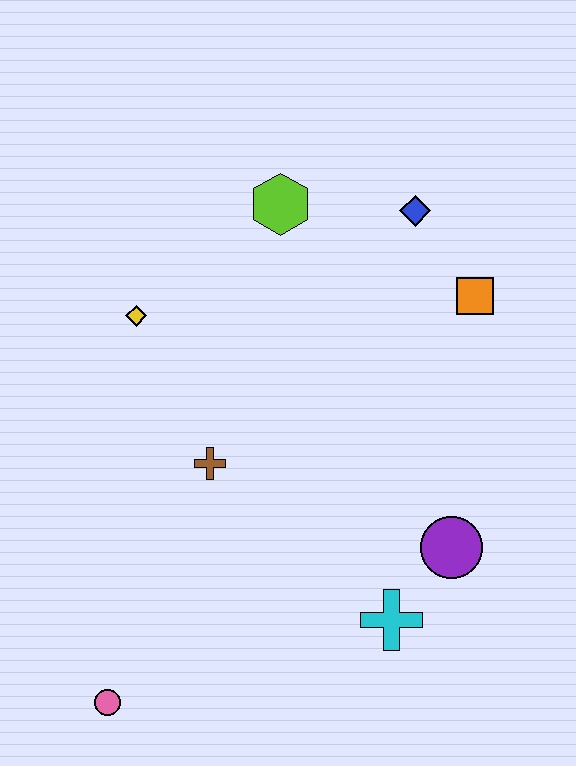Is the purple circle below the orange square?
Yes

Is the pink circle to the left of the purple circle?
Yes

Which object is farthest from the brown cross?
The blue diamond is farthest from the brown cross.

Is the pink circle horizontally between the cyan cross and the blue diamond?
No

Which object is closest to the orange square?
The blue diamond is closest to the orange square.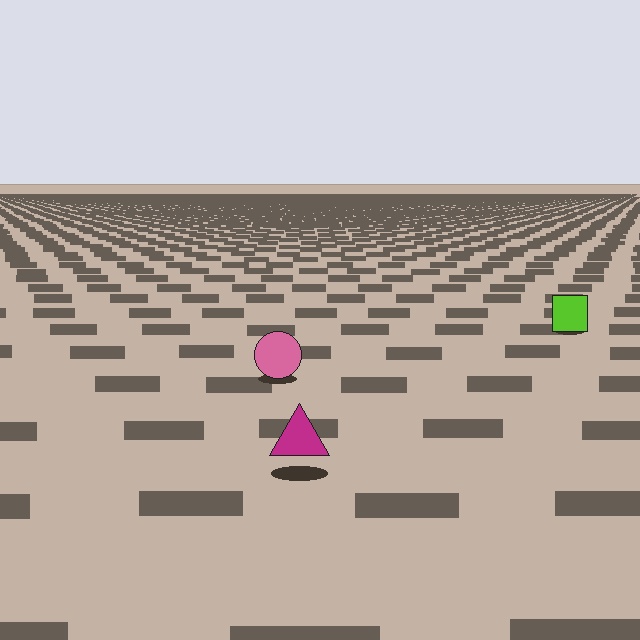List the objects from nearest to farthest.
From nearest to farthest: the magenta triangle, the pink circle, the lime square.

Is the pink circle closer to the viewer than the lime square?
Yes. The pink circle is closer — you can tell from the texture gradient: the ground texture is coarser near it.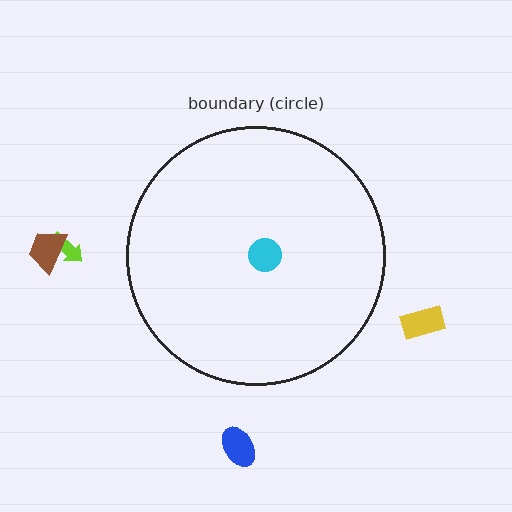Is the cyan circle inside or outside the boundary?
Inside.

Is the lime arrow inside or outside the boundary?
Outside.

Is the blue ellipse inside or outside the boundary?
Outside.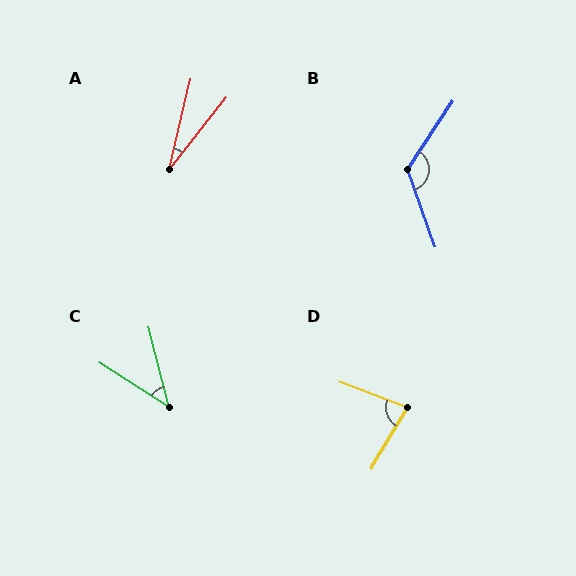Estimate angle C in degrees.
Approximately 43 degrees.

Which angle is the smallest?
A, at approximately 25 degrees.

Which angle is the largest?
B, at approximately 127 degrees.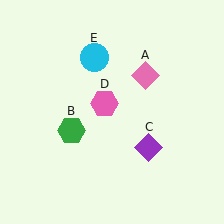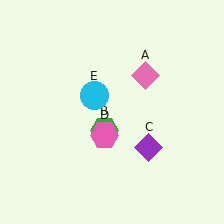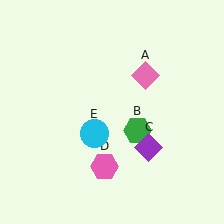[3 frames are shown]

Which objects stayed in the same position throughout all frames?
Pink diamond (object A) and purple diamond (object C) remained stationary.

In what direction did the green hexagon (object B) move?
The green hexagon (object B) moved right.